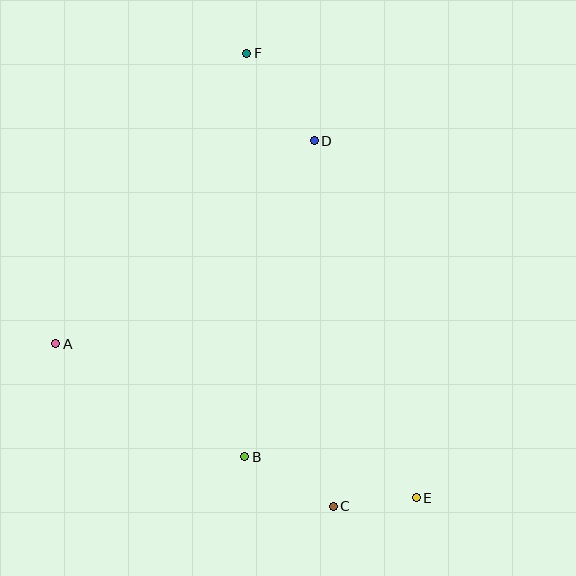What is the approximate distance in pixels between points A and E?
The distance between A and E is approximately 392 pixels.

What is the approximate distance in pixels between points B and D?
The distance between B and D is approximately 324 pixels.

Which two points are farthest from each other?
Points E and F are farthest from each other.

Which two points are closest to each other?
Points C and E are closest to each other.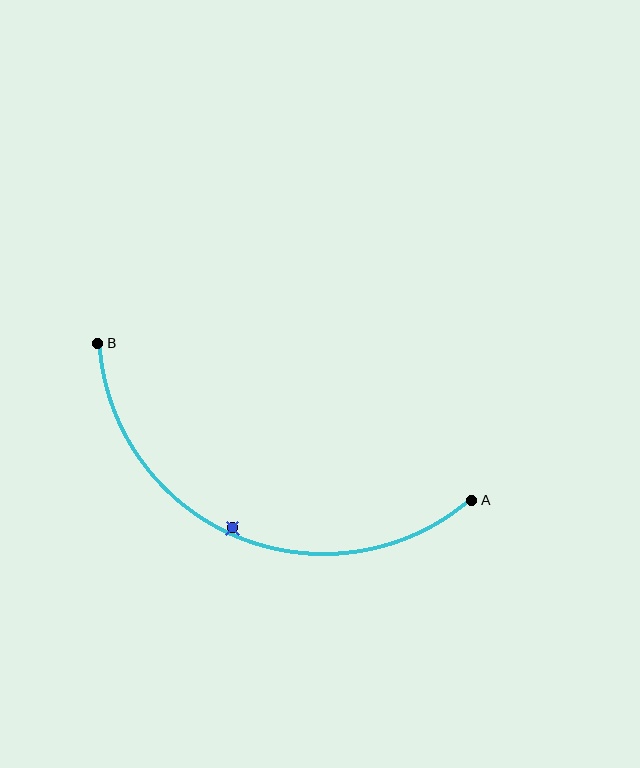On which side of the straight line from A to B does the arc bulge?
The arc bulges below the straight line connecting A and B.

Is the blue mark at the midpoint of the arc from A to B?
No — the blue mark does not lie on the arc at all. It sits slightly inside the curve.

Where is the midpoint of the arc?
The arc midpoint is the point on the curve farthest from the straight line joining A and B. It sits below that line.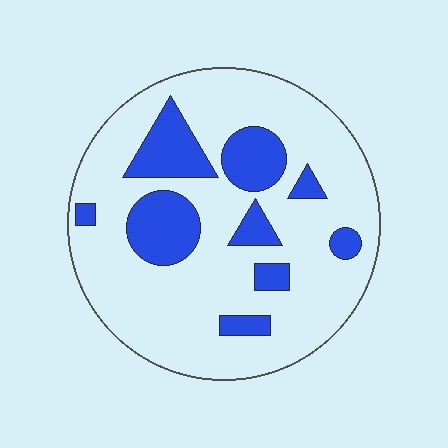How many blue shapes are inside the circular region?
9.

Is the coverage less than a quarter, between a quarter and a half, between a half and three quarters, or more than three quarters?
Less than a quarter.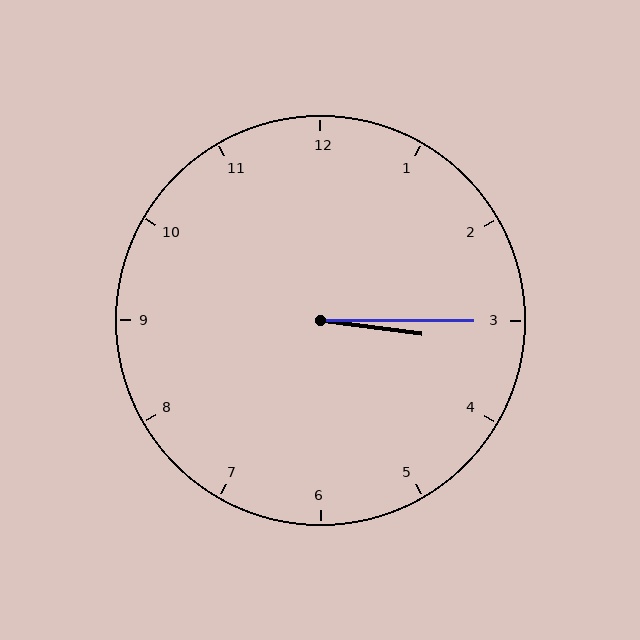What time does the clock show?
3:15.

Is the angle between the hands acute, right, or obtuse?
It is acute.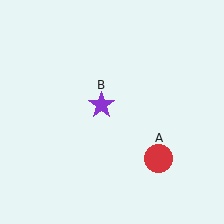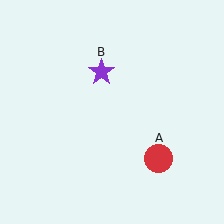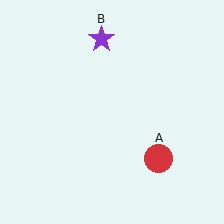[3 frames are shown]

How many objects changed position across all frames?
1 object changed position: purple star (object B).